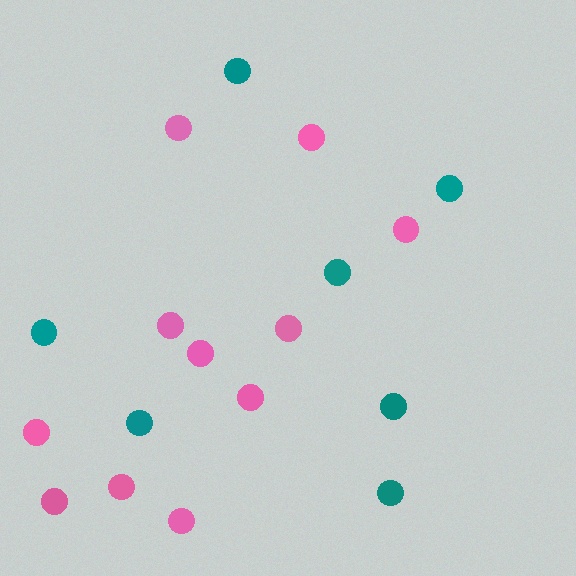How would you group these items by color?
There are 2 groups: one group of teal circles (7) and one group of pink circles (11).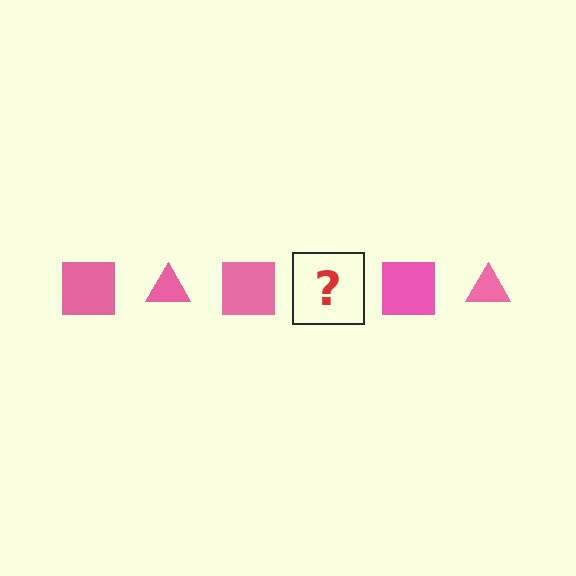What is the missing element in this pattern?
The missing element is a pink triangle.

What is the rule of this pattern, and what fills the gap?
The rule is that the pattern cycles through square, triangle shapes in pink. The gap should be filled with a pink triangle.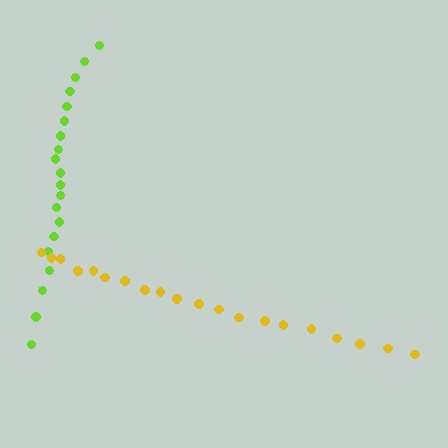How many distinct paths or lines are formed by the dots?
There are 2 distinct paths.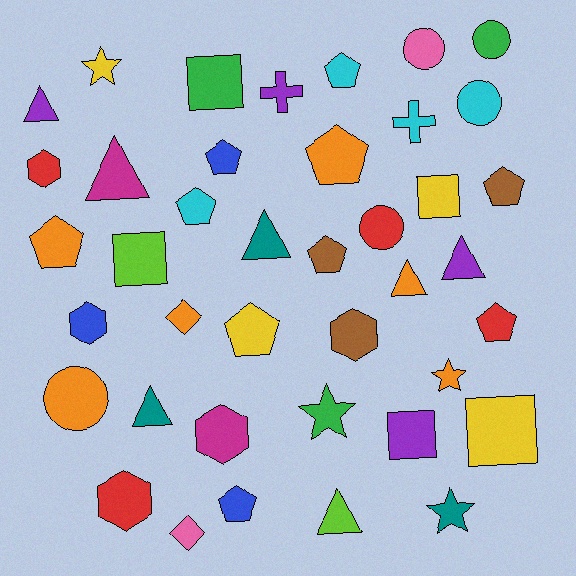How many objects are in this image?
There are 40 objects.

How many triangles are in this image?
There are 7 triangles.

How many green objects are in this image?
There are 3 green objects.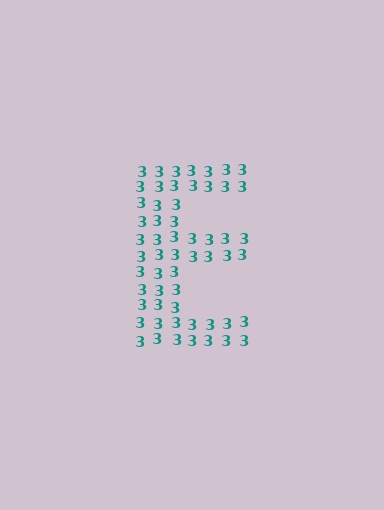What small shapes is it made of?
It is made of small digit 3's.